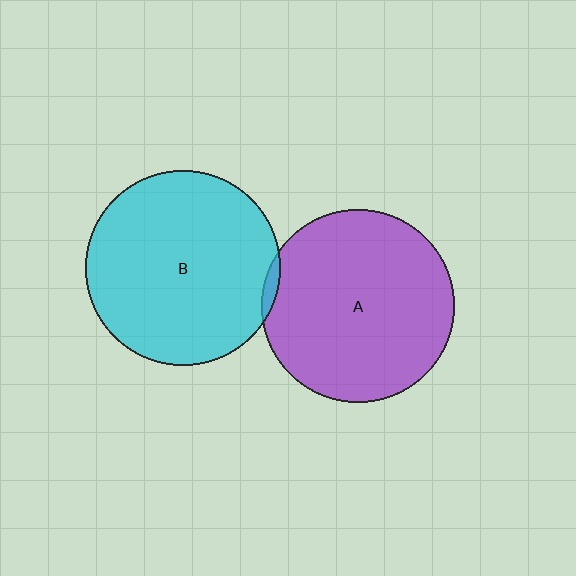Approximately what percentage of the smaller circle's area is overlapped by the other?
Approximately 5%.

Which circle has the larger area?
Circle B (cyan).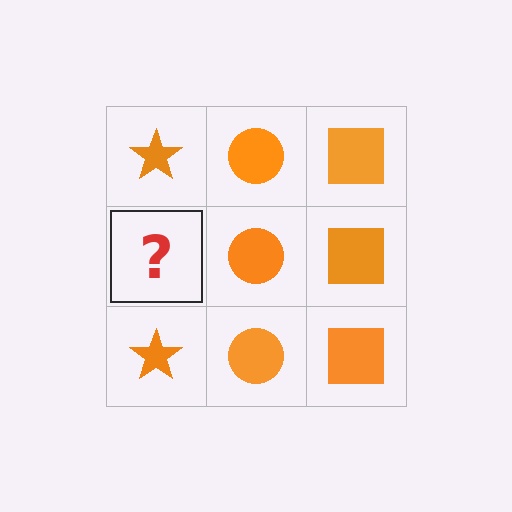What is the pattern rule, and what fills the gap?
The rule is that each column has a consistent shape. The gap should be filled with an orange star.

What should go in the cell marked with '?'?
The missing cell should contain an orange star.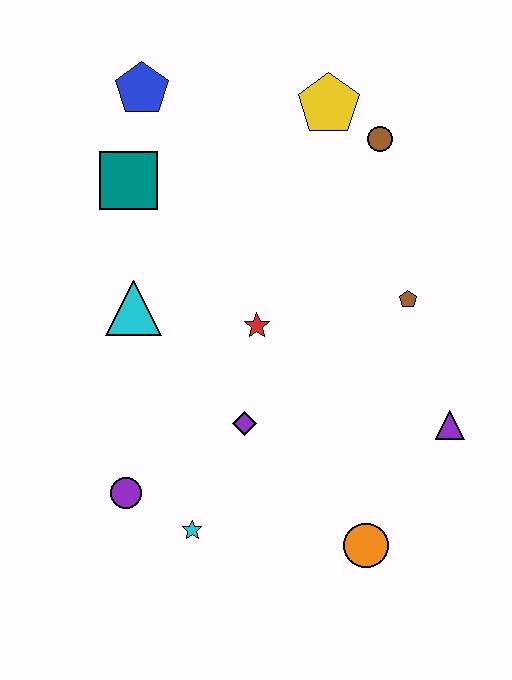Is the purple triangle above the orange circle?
Yes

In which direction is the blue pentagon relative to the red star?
The blue pentagon is above the red star.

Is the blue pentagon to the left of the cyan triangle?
No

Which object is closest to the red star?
The purple diamond is closest to the red star.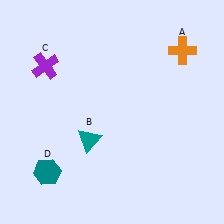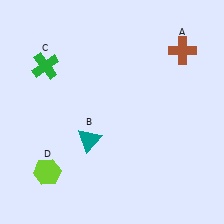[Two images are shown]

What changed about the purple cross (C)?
In Image 1, C is purple. In Image 2, it changed to green.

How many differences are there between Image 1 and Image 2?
There are 3 differences between the two images.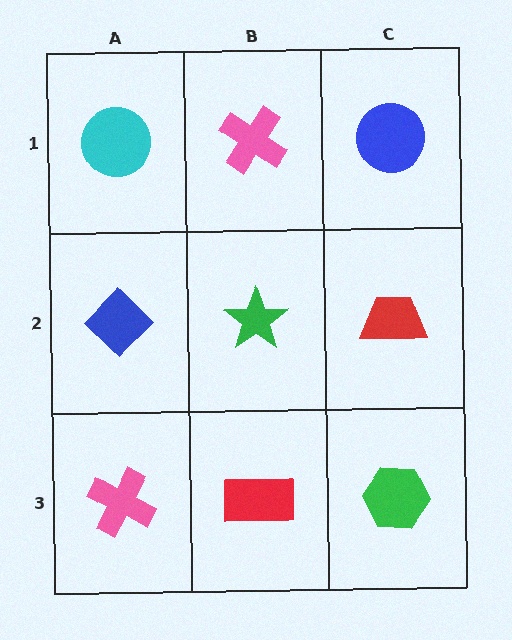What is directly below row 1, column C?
A red trapezoid.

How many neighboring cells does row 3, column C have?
2.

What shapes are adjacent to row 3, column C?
A red trapezoid (row 2, column C), a red rectangle (row 3, column B).